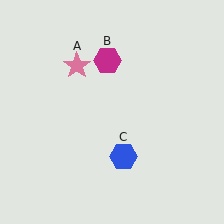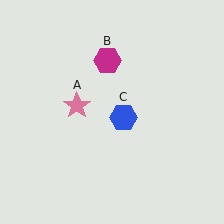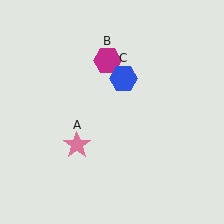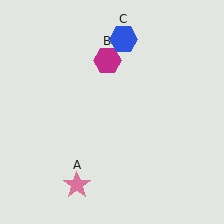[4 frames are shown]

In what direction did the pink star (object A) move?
The pink star (object A) moved down.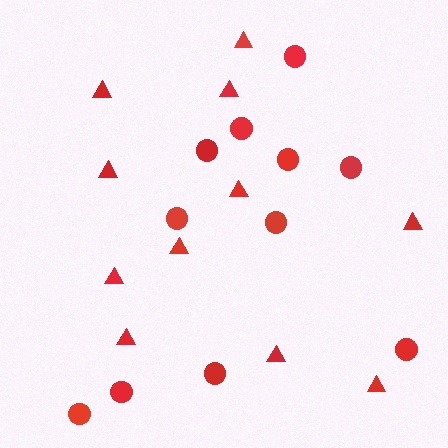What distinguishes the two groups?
There are 2 groups: one group of triangles (11) and one group of circles (11).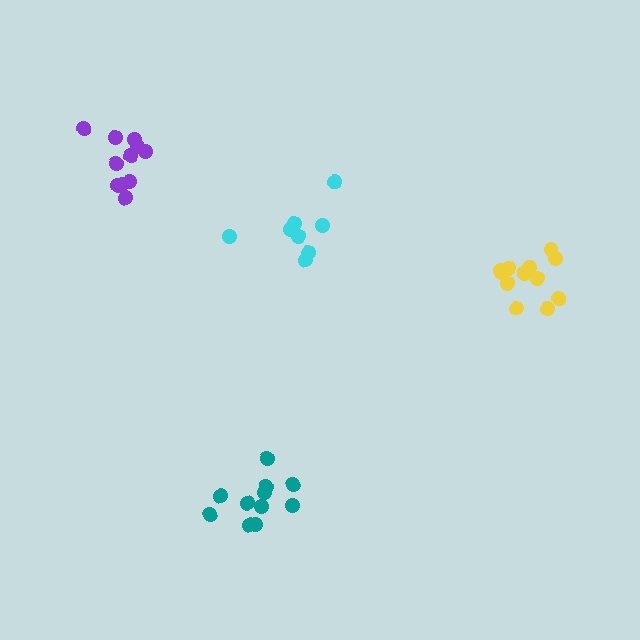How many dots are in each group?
Group 1: 8 dots, Group 2: 12 dots, Group 3: 11 dots, Group 4: 11 dots (42 total).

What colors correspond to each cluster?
The clusters are colored: cyan, yellow, teal, purple.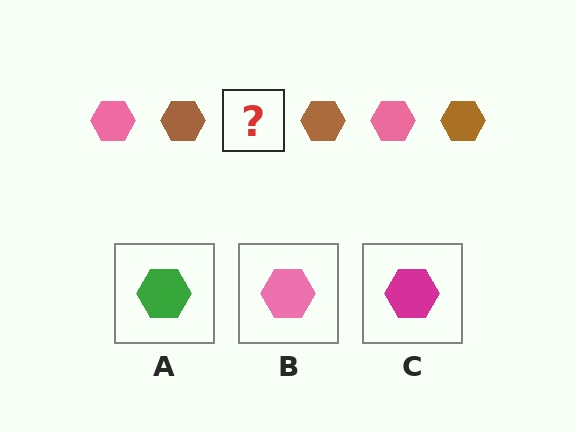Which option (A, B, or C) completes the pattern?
B.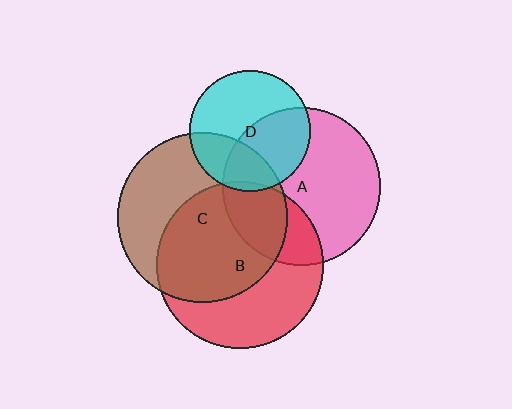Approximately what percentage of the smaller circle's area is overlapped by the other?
Approximately 45%.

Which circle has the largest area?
Circle C (brown).